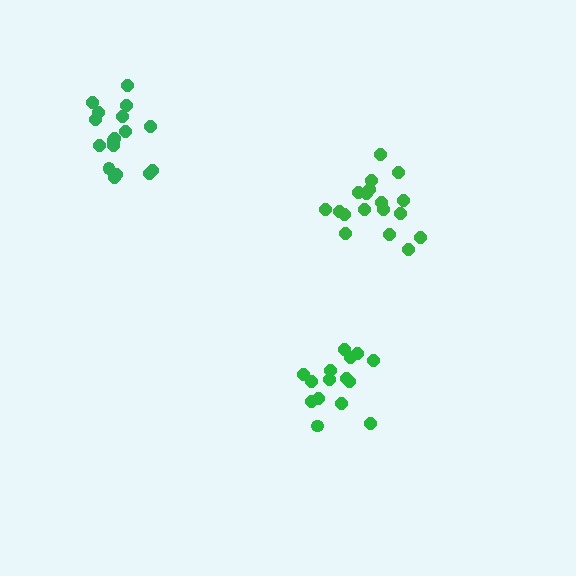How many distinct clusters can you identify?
There are 3 distinct clusters.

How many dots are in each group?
Group 1: 15 dots, Group 2: 17 dots, Group 3: 18 dots (50 total).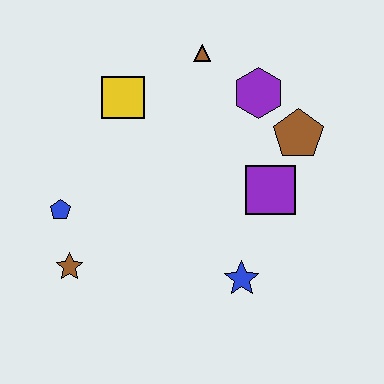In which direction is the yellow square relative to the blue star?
The yellow square is above the blue star.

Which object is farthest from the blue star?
The brown triangle is farthest from the blue star.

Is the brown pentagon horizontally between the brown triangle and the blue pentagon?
No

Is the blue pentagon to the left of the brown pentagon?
Yes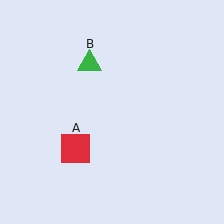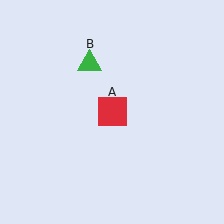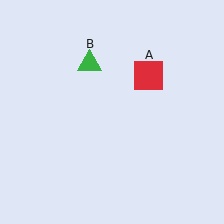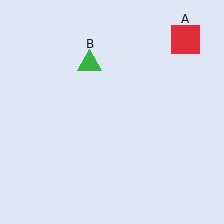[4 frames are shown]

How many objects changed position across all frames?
1 object changed position: red square (object A).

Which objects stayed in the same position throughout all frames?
Green triangle (object B) remained stationary.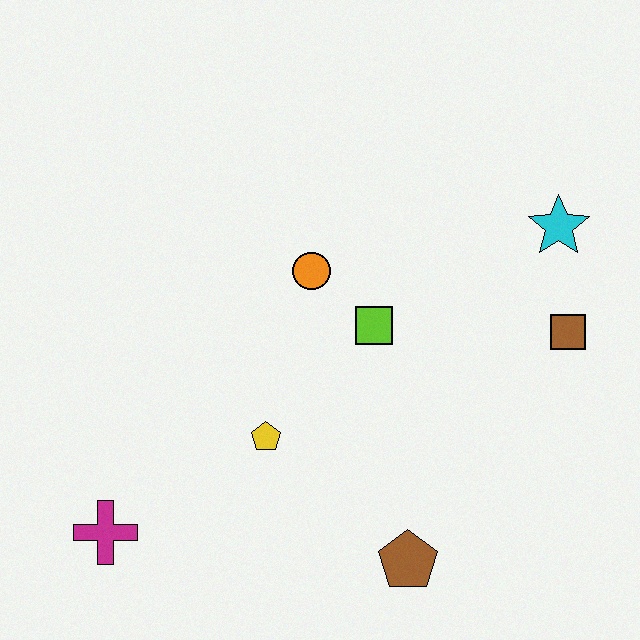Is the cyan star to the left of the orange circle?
No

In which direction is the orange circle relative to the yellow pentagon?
The orange circle is above the yellow pentagon.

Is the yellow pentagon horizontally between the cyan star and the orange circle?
No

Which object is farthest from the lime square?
The magenta cross is farthest from the lime square.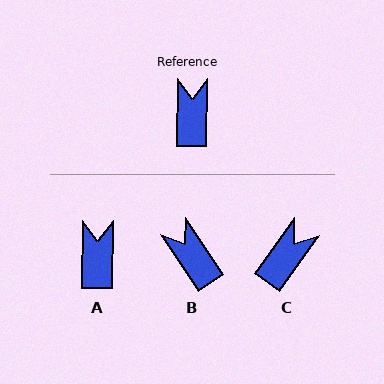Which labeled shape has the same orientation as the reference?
A.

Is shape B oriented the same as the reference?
No, it is off by about 35 degrees.